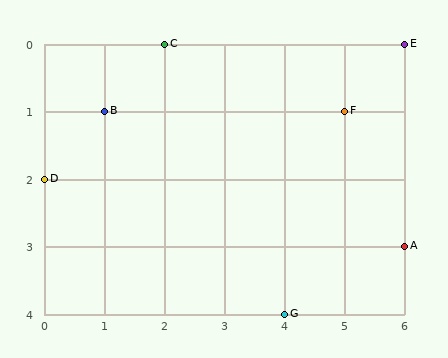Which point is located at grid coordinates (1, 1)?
Point B is at (1, 1).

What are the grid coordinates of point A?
Point A is at grid coordinates (6, 3).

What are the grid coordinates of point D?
Point D is at grid coordinates (0, 2).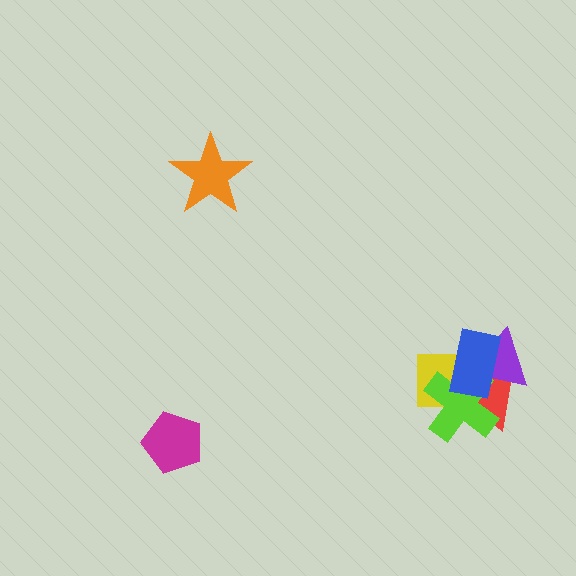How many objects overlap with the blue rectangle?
4 objects overlap with the blue rectangle.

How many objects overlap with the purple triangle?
4 objects overlap with the purple triangle.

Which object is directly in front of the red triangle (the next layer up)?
The lime cross is directly in front of the red triangle.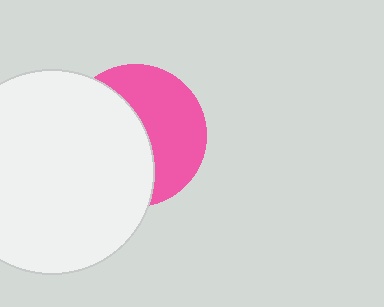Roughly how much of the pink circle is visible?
About half of it is visible (roughly 47%).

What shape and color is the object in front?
The object in front is a white circle.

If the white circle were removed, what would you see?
You would see the complete pink circle.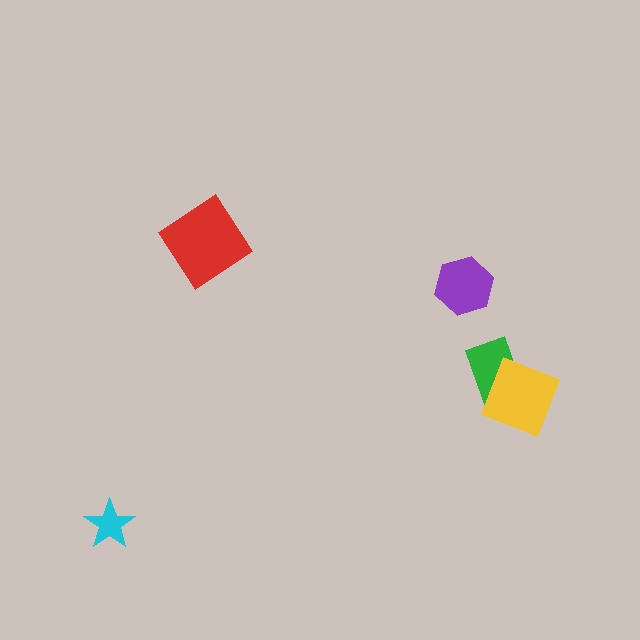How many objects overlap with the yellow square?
1 object overlaps with the yellow square.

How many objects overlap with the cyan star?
0 objects overlap with the cyan star.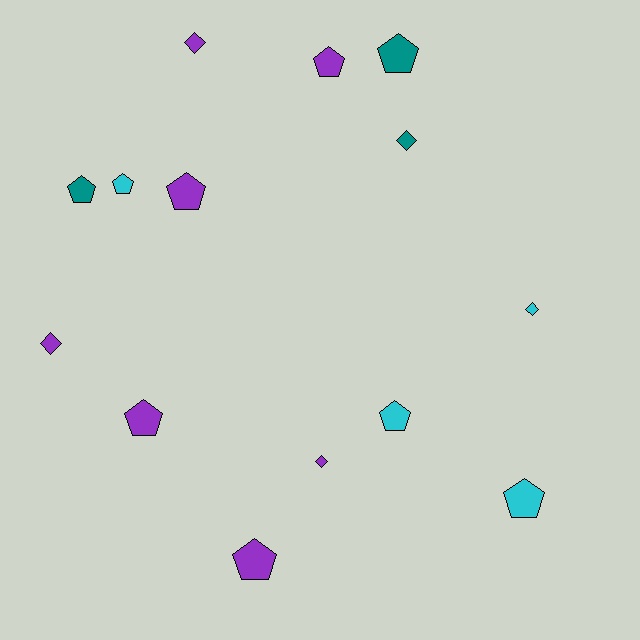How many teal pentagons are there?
There are 2 teal pentagons.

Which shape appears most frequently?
Pentagon, with 9 objects.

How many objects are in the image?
There are 14 objects.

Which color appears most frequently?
Purple, with 7 objects.